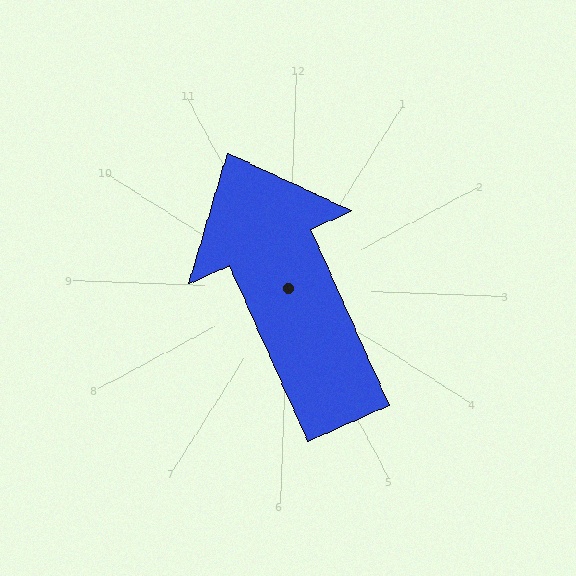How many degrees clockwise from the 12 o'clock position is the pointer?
Approximately 334 degrees.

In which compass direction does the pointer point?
Northwest.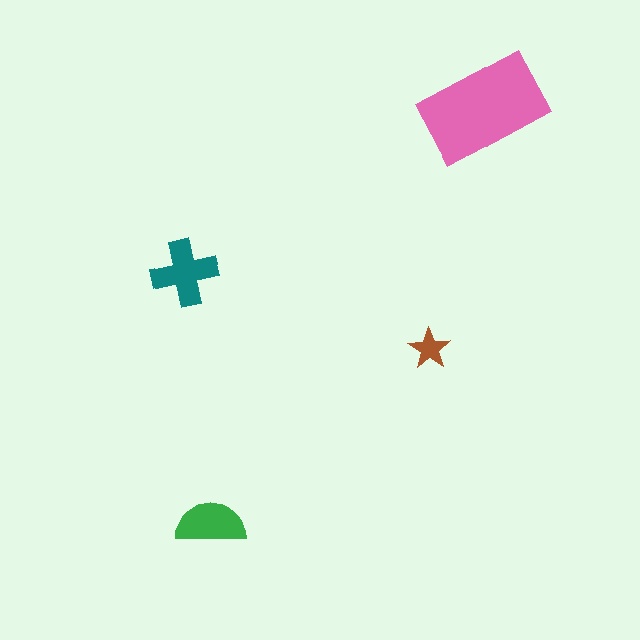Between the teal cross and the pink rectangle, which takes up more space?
The pink rectangle.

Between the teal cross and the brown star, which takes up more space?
The teal cross.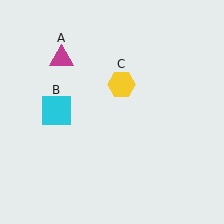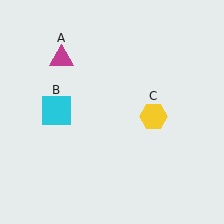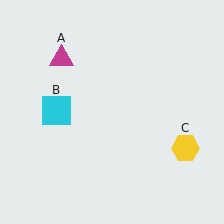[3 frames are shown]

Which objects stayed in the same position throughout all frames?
Magenta triangle (object A) and cyan square (object B) remained stationary.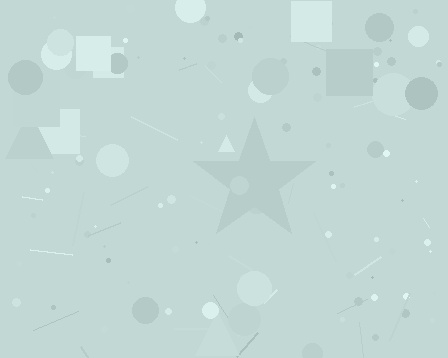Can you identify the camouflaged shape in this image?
The camouflaged shape is a star.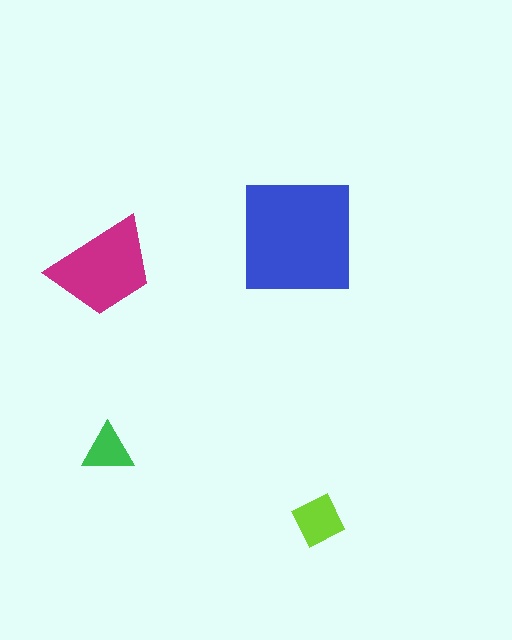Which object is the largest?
The blue square.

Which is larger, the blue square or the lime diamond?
The blue square.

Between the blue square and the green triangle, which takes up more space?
The blue square.